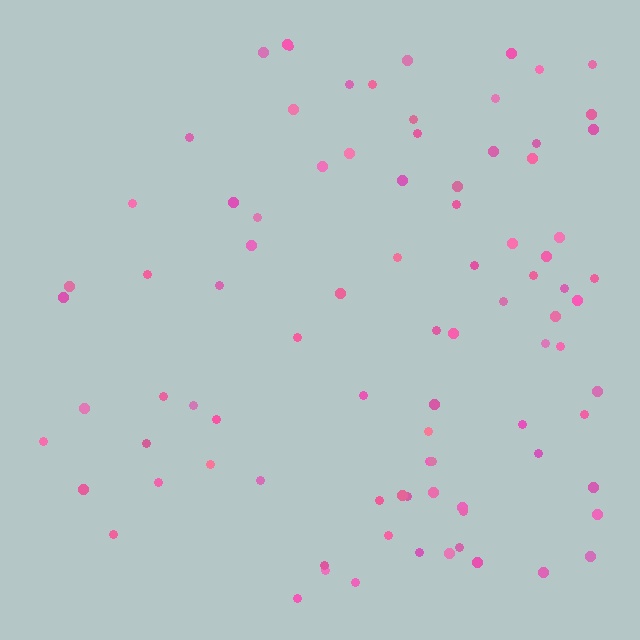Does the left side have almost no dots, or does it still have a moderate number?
Still a moderate number, just noticeably fewer than the right.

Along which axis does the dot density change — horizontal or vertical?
Horizontal.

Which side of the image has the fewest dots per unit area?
The left.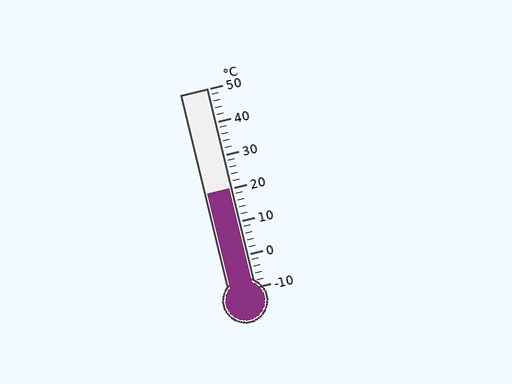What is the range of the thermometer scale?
The thermometer scale ranges from -10°C to 50°C.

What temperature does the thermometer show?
The thermometer shows approximately 20°C.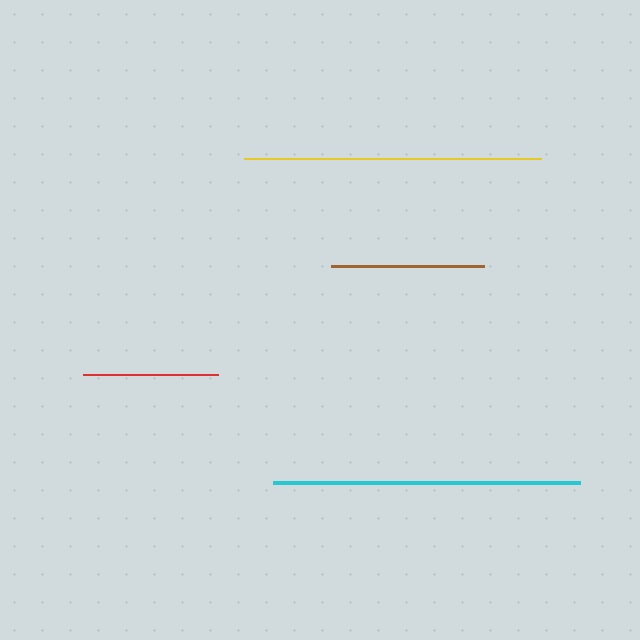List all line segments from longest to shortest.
From longest to shortest: cyan, yellow, brown, red.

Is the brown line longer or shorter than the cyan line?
The cyan line is longer than the brown line.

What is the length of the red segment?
The red segment is approximately 135 pixels long.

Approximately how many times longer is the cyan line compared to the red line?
The cyan line is approximately 2.3 times the length of the red line.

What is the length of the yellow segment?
The yellow segment is approximately 297 pixels long.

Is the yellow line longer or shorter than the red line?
The yellow line is longer than the red line.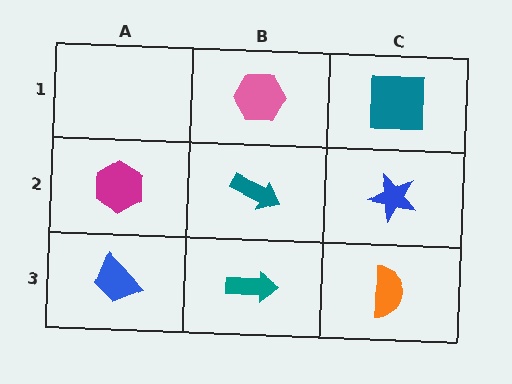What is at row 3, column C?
An orange semicircle.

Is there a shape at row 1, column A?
No, that cell is empty.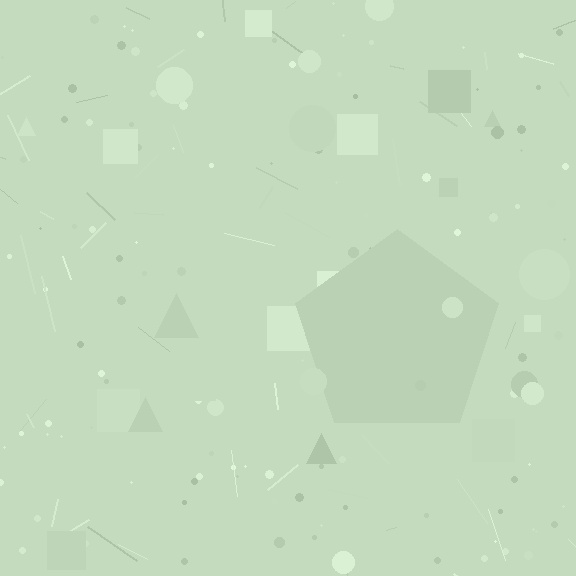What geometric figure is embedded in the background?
A pentagon is embedded in the background.